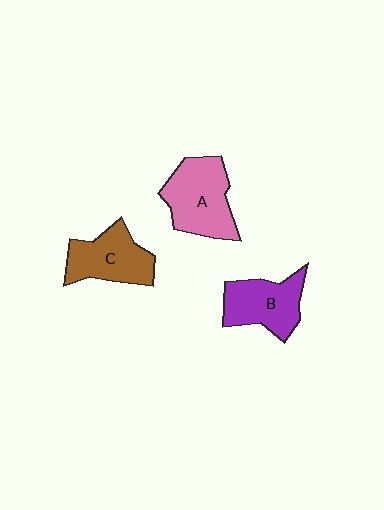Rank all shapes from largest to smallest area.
From largest to smallest: A (pink), C (brown), B (purple).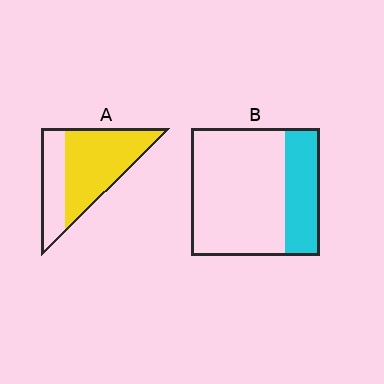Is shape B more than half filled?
No.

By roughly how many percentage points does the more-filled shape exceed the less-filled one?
By roughly 40 percentage points (A over B).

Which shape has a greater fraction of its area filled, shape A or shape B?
Shape A.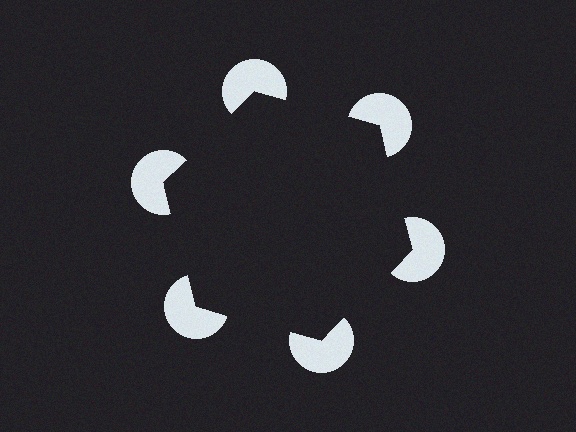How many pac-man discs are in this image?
There are 6 — one at each vertex of the illusory hexagon.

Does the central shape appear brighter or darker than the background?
It typically appears slightly darker than the background, even though no actual brightness change is drawn.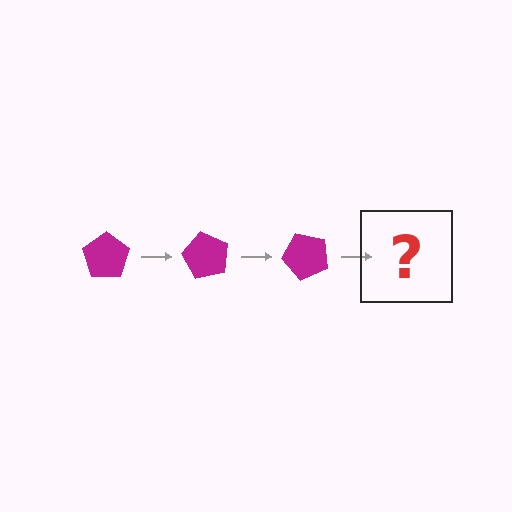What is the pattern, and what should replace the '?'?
The pattern is that the pentagon rotates 60 degrees each step. The '?' should be a magenta pentagon rotated 180 degrees.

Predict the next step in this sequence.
The next step is a magenta pentagon rotated 180 degrees.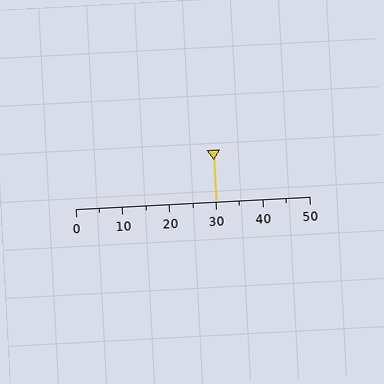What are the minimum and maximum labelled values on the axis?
The axis runs from 0 to 50.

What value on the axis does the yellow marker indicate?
The marker indicates approximately 30.